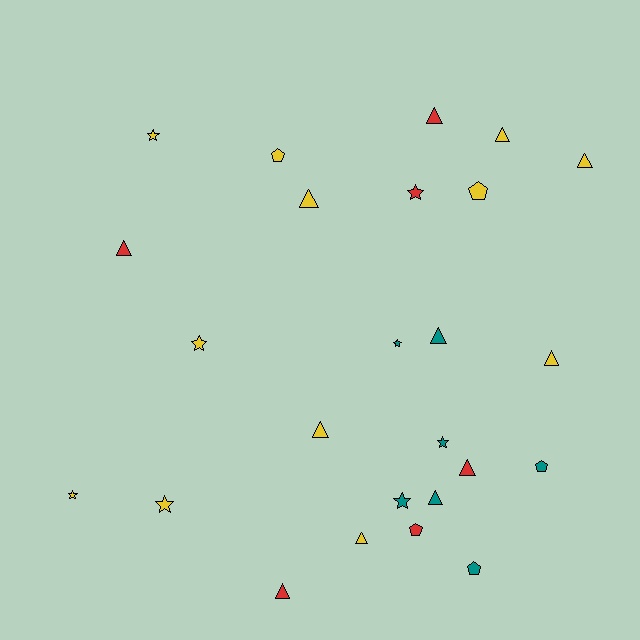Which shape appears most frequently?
Triangle, with 12 objects.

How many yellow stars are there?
There are 4 yellow stars.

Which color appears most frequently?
Yellow, with 12 objects.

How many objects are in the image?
There are 25 objects.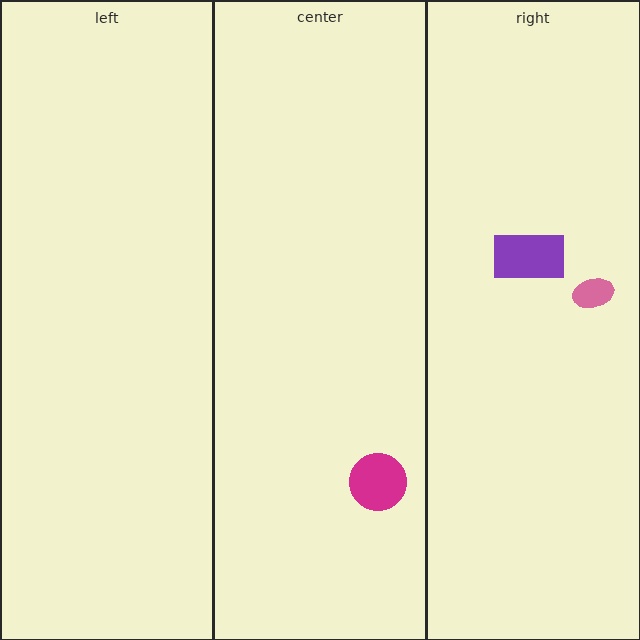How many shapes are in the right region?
2.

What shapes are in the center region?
The magenta circle.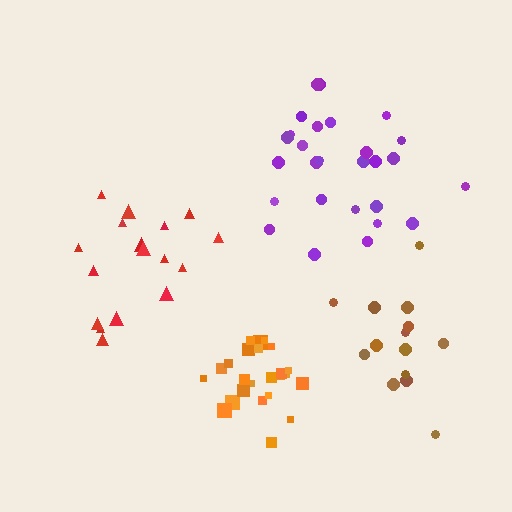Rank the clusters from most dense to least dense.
orange, red, purple, brown.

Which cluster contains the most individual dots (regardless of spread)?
Purple (27).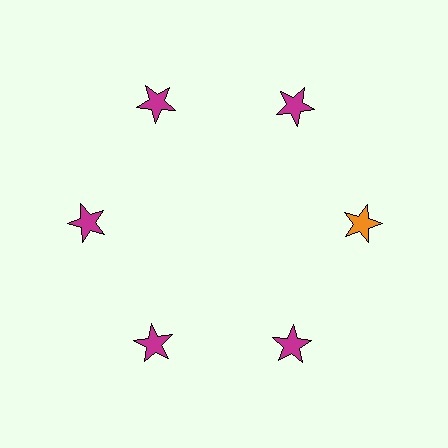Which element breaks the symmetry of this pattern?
The orange star at roughly the 3 o'clock position breaks the symmetry. All other shapes are magenta stars.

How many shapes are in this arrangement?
There are 6 shapes arranged in a ring pattern.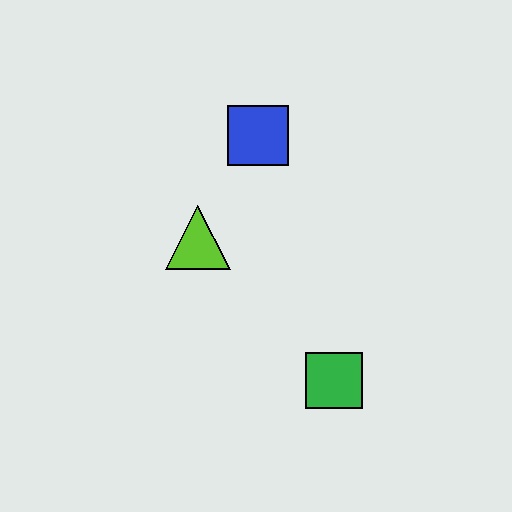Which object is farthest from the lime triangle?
The green square is farthest from the lime triangle.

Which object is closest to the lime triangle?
The blue square is closest to the lime triangle.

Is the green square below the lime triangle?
Yes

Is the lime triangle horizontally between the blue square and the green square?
No